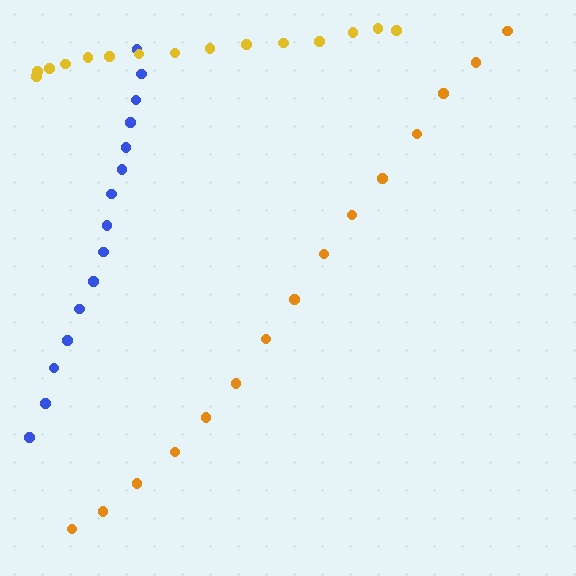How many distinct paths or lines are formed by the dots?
There are 3 distinct paths.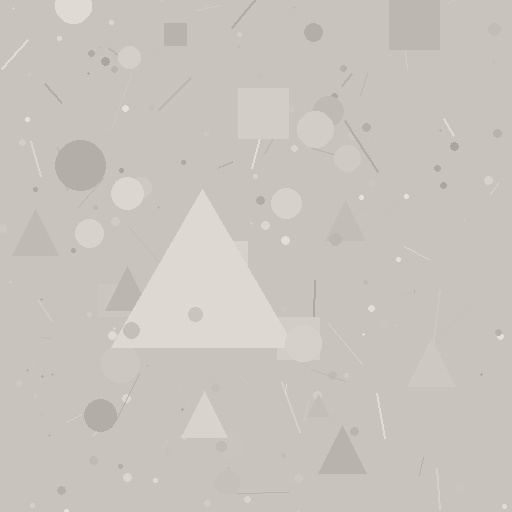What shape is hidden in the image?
A triangle is hidden in the image.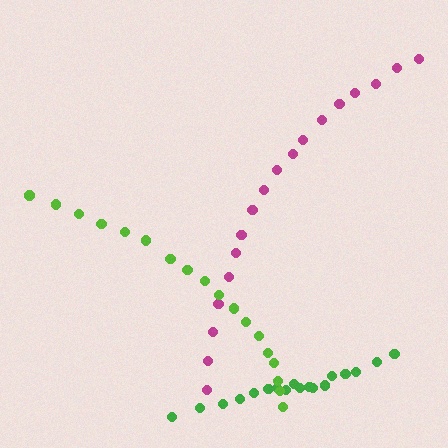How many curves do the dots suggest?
There are 3 distinct paths.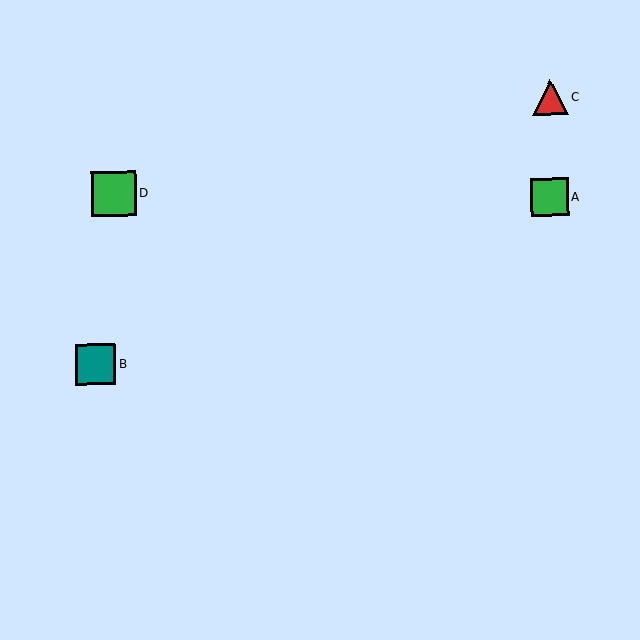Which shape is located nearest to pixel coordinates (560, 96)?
The red triangle (labeled C) at (550, 97) is nearest to that location.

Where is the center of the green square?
The center of the green square is at (550, 197).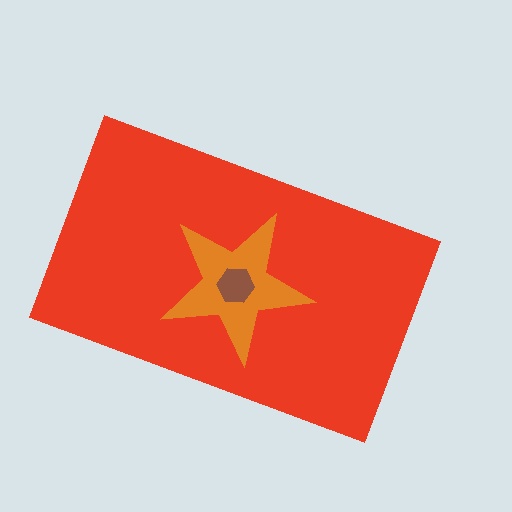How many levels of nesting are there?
3.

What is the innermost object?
The brown hexagon.